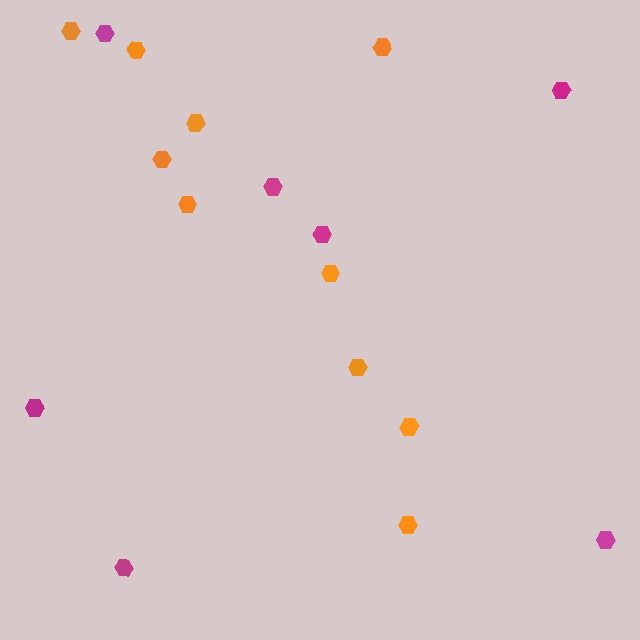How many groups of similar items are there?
There are 2 groups: one group of magenta hexagons (7) and one group of orange hexagons (10).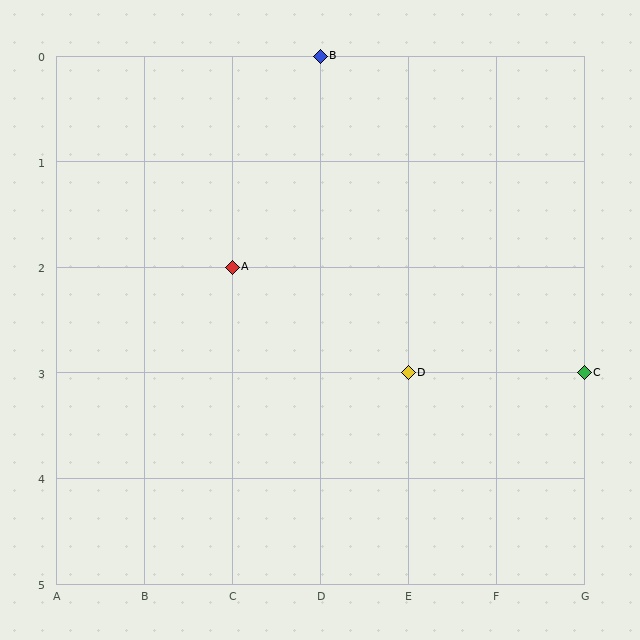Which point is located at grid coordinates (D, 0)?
Point B is at (D, 0).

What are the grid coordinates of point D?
Point D is at grid coordinates (E, 3).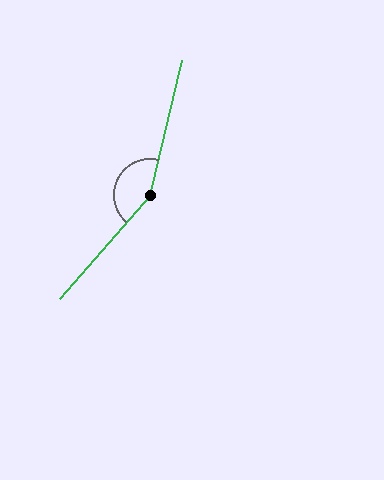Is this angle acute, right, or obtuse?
It is obtuse.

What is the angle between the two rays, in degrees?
Approximately 153 degrees.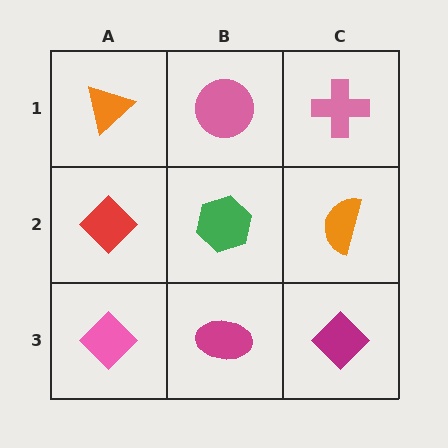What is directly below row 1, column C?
An orange semicircle.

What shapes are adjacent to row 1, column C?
An orange semicircle (row 2, column C), a pink circle (row 1, column B).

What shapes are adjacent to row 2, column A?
An orange triangle (row 1, column A), a pink diamond (row 3, column A), a green hexagon (row 2, column B).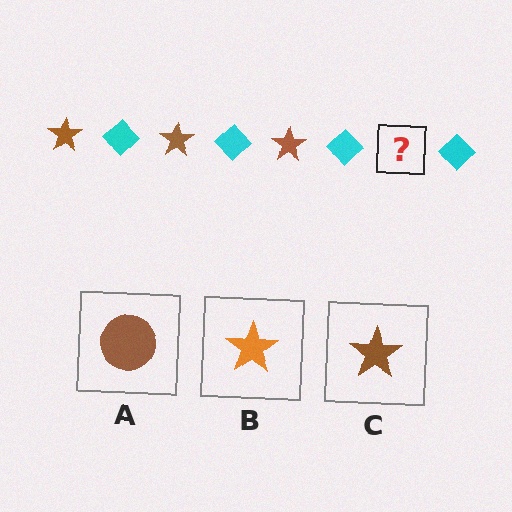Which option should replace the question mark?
Option C.